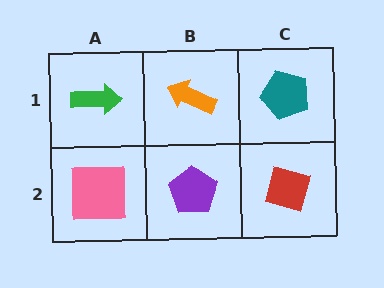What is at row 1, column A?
A green arrow.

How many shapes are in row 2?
3 shapes.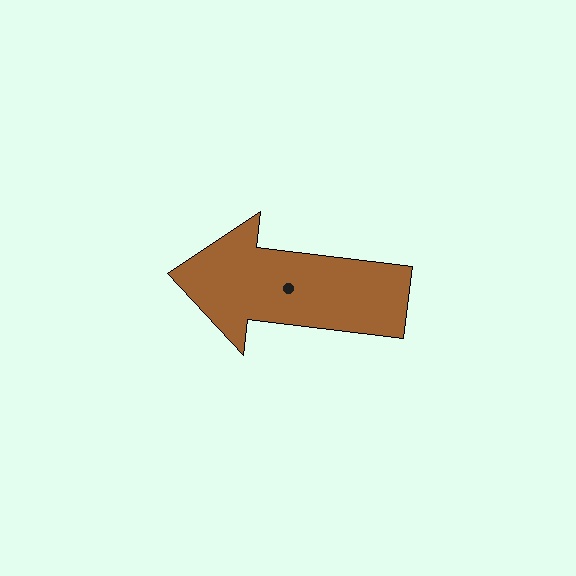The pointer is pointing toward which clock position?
Roughly 9 o'clock.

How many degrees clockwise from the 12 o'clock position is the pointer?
Approximately 277 degrees.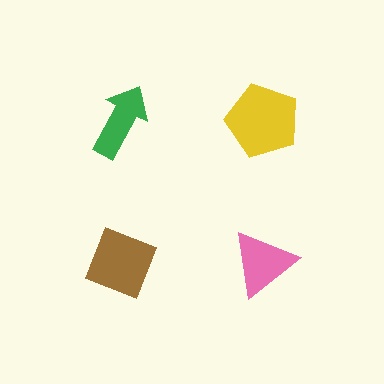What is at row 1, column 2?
A yellow pentagon.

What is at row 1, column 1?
A green arrow.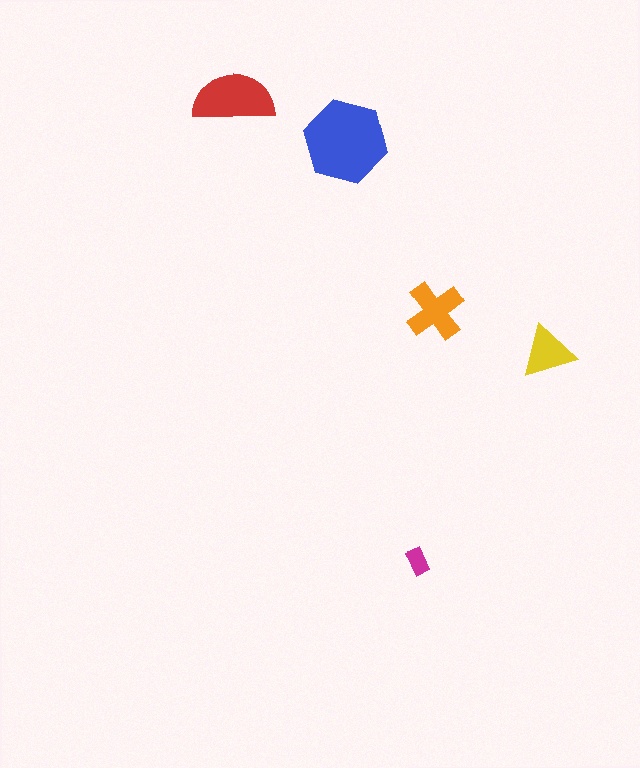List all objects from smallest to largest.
The magenta rectangle, the yellow triangle, the orange cross, the red semicircle, the blue hexagon.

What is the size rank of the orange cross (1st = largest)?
3rd.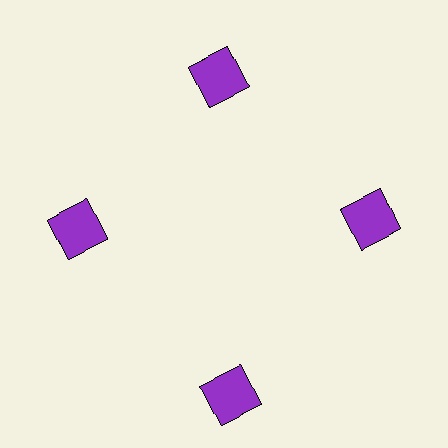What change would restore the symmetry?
The symmetry would be restored by moving it inward, back onto the ring so that all 4 squares sit at equal angles and equal distance from the center.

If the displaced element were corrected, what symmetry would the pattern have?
It would have 4-fold rotational symmetry — the pattern would map onto itself every 90 degrees.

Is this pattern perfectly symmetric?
No. The 4 purple squares are arranged in a ring, but one element near the 6 o'clock position is pushed outward from the center, breaking the 4-fold rotational symmetry.